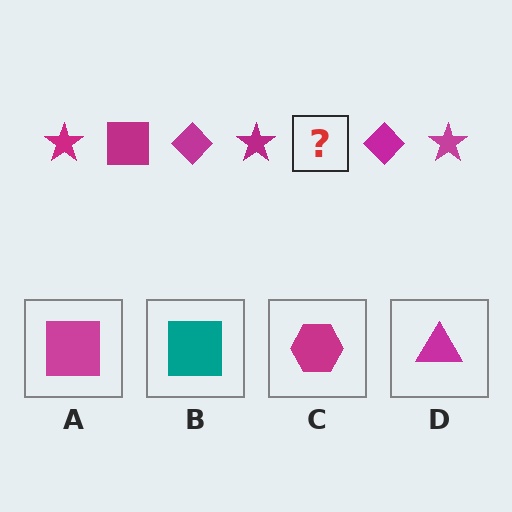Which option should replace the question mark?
Option A.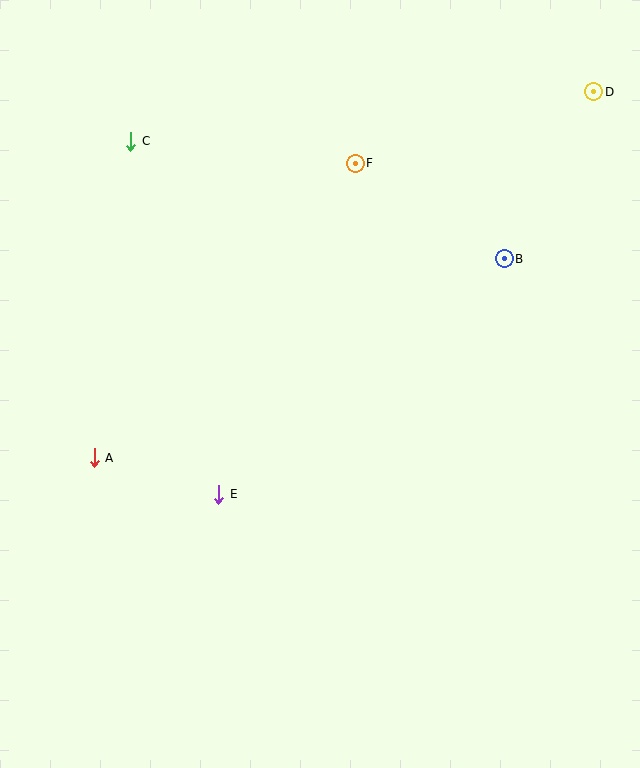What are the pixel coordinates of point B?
Point B is at (504, 259).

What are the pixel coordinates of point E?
Point E is at (219, 494).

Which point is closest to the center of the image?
Point E at (219, 494) is closest to the center.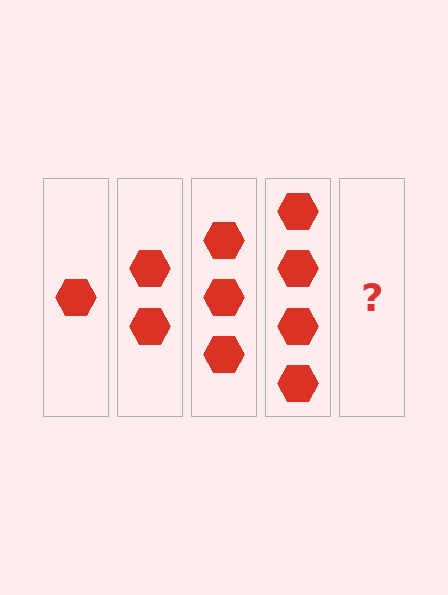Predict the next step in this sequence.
The next step is 5 hexagons.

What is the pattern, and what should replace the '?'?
The pattern is that each step adds one more hexagon. The '?' should be 5 hexagons.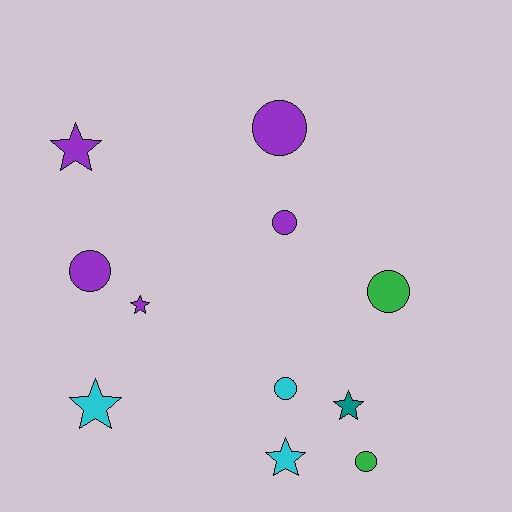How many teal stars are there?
There is 1 teal star.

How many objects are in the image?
There are 11 objects.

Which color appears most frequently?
Purple, with 5 objects.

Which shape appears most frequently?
Circle, with 6 objects.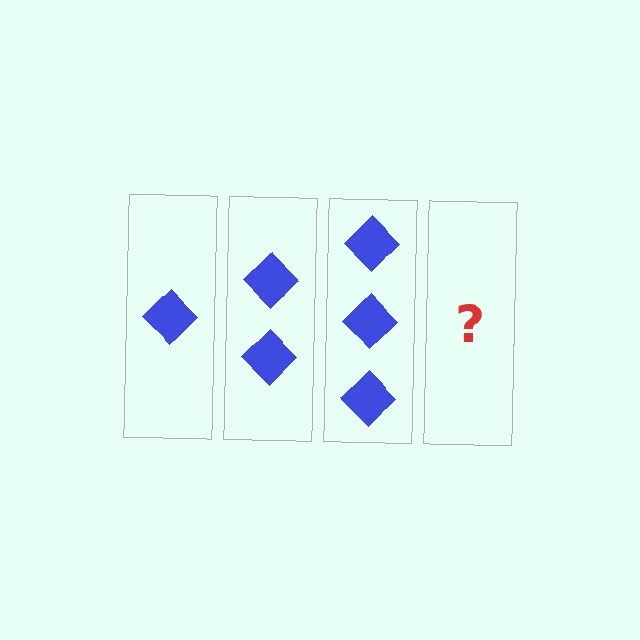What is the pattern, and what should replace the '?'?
The pattern is that each step adds one more diamond. The '?' should be 4 diamonds.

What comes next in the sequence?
The next element should be 4 diamonds.